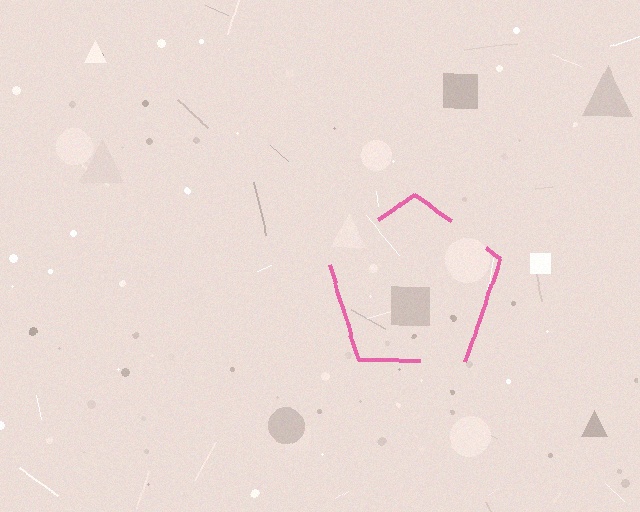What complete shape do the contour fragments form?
The contour fragments form a pentagon.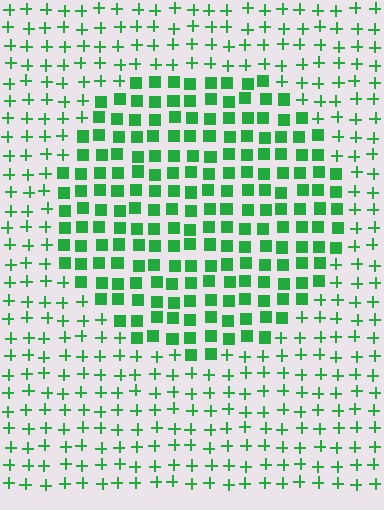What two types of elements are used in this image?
The image uses squares inside the circle region and plus signs outside it.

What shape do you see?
I see a circle.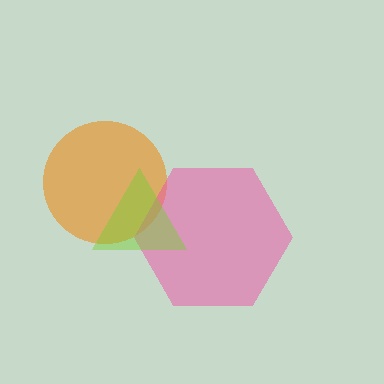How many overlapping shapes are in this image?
There are 3 overlapping shapes in the image.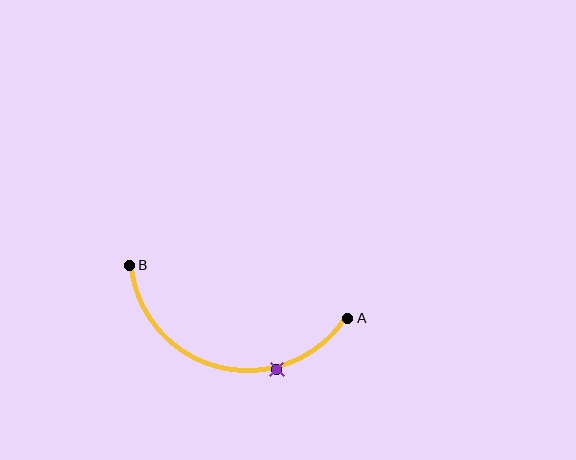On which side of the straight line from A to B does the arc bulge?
The arc bulges below the straight line connecting A and B.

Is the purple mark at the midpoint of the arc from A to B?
No. The purple mark lies on the arc but is closer to endpoint A. The arc midpoint would be at the point on the curve equidistant along the arc from both A and B.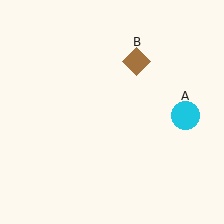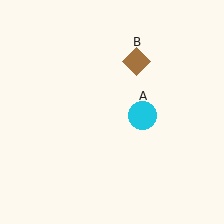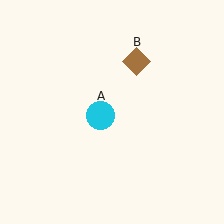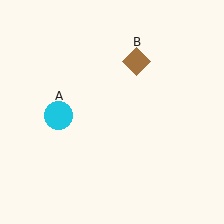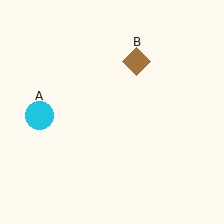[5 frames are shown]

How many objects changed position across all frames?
1 object changed position: cyan circle (object A).